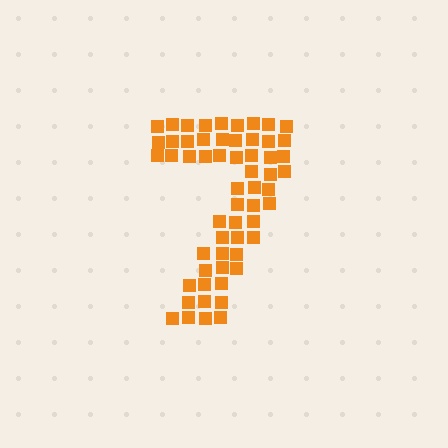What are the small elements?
The small elements are squares.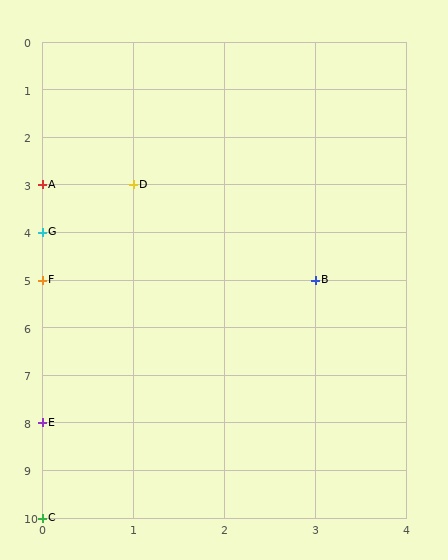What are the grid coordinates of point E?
Point E is at grid coordinates (0, 8).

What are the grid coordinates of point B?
Point B is at grid coordinates (3, 5).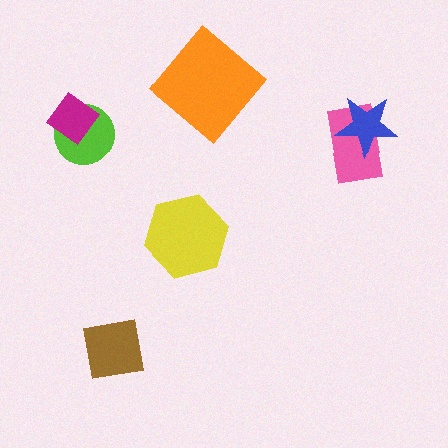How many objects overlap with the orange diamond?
0 objects overlap with the orange diamond.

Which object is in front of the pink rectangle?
The blue star is in front of the pink rectangle.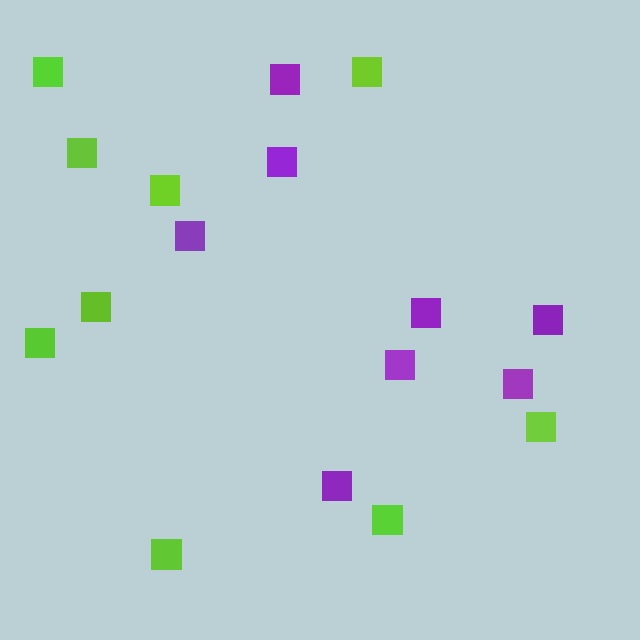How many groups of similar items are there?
There are 2 groups: one group of purple squares (8) and one group of lime squares (9).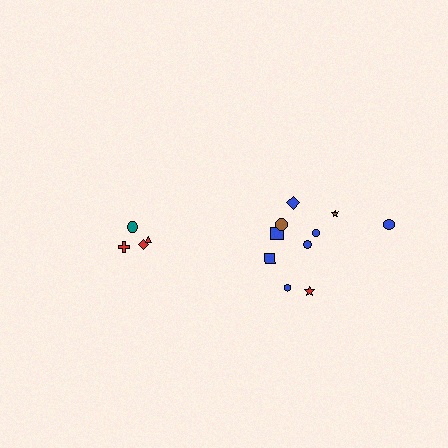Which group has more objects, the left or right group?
The right group.